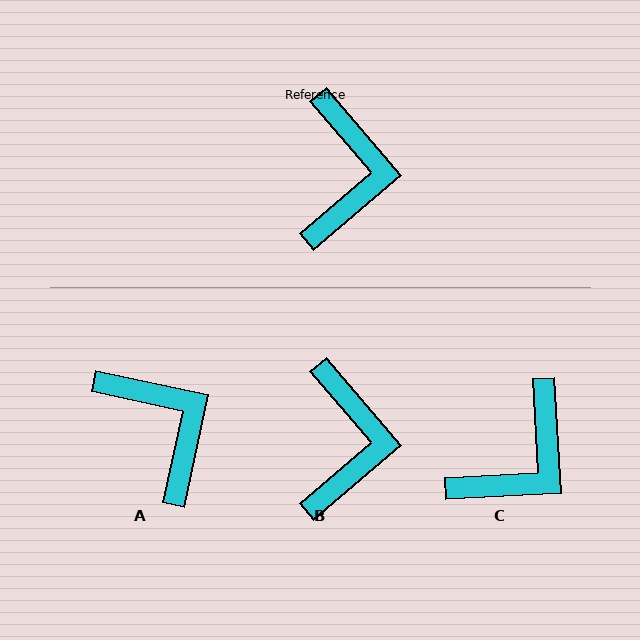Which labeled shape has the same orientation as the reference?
B.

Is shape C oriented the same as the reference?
No, it is off by about 37 degrees.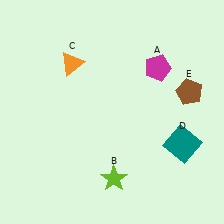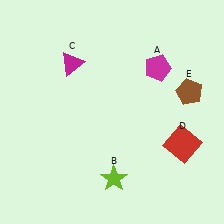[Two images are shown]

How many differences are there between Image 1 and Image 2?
There are 2 differences between the two images.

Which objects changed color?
C changed from orange to magenta. D changed from teal to red.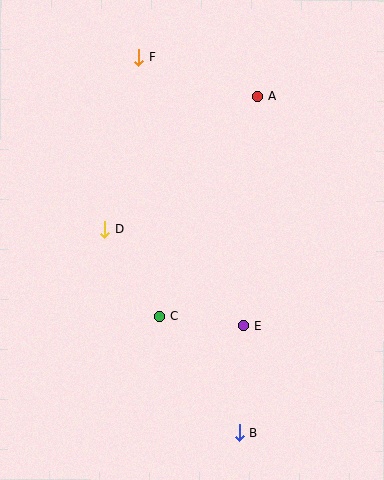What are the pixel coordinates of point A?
Point A is at (257, 97).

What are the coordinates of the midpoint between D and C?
The midpoint between D and C is at (132, 272).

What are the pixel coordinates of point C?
Point C is at (159, 316).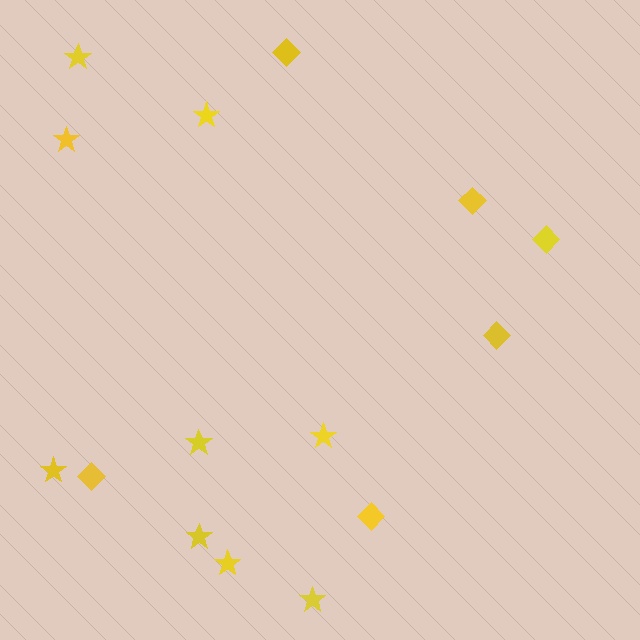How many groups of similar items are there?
There are 2 groups: one group of stars (9) and one group of diamonds (6).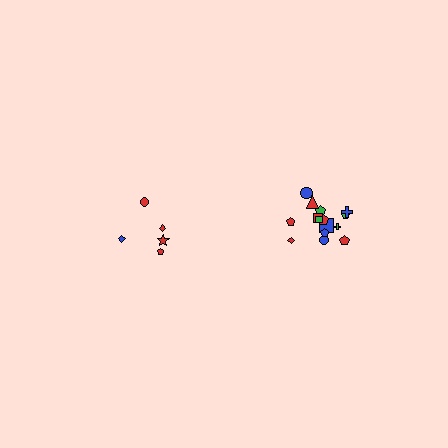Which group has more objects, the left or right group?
The right group.